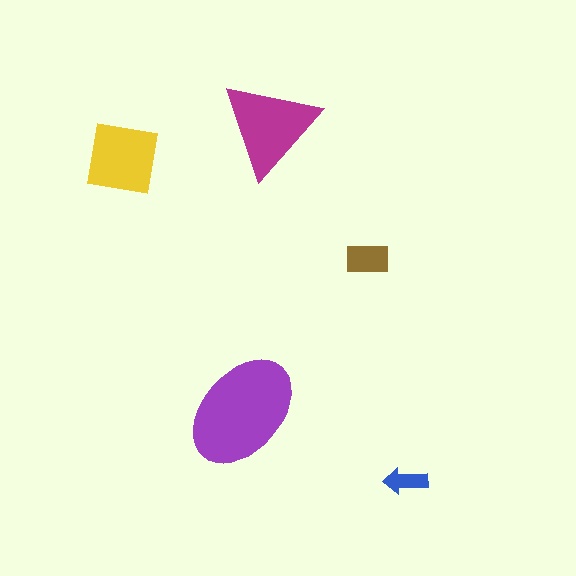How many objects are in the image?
There are 5 objects in the image.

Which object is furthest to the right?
The blue arrow is rightmost.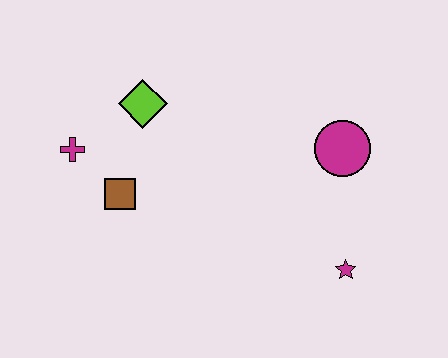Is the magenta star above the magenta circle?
No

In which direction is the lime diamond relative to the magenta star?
The lime diamond is to the left of the magenta star.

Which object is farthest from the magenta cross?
The magenta star is farthest from the magenta cross.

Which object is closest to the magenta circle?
The magenta star is closest to the magenta circle.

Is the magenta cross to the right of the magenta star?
No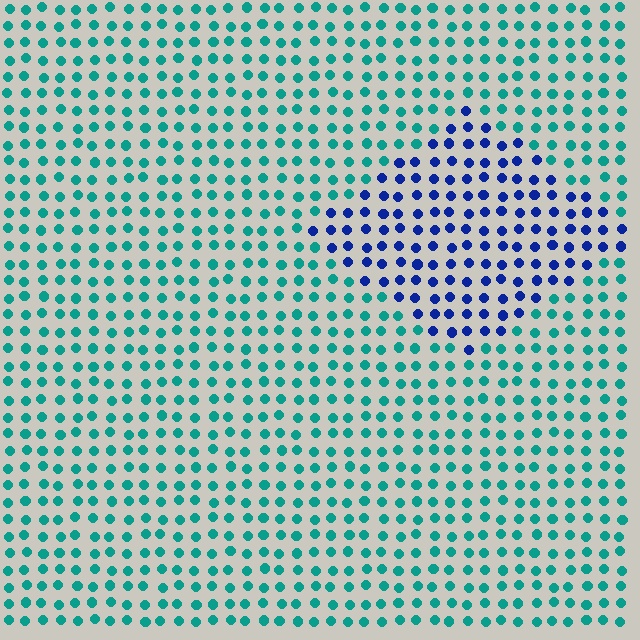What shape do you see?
I see a diamond.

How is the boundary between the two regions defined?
The boundary is defined purely by a slight shift in hue (about 57 degrees). Spacing, size, and orientation are identical on both sides.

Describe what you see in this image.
The image is filled with small teal elements in a uniform arrangement. A diamond-shaped region is visible where the elements are tinted to a slightly different hue, forming a subtle color boundary.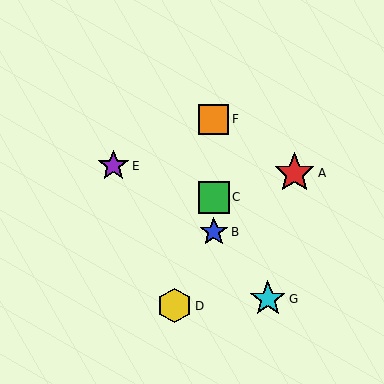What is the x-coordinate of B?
Object B is at x≈214.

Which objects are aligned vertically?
Objects B, C, F are aligned vertically.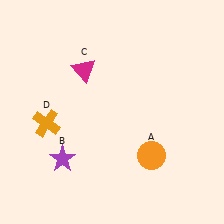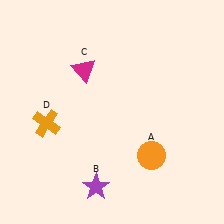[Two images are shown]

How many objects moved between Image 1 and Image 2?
1 object moved between the two images.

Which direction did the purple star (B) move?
The purple star (B) moved right.